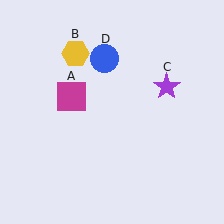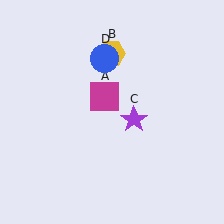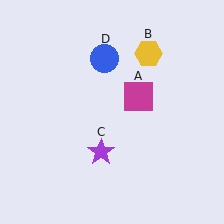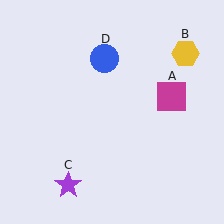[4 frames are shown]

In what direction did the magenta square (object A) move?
The magenta square (object A) moved right.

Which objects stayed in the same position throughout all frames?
Blue circle (object D) remained stationary.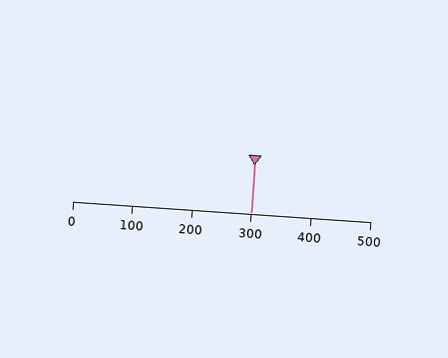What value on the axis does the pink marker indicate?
The marker indicates approximately 300.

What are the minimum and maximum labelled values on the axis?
The axis runs from 0 to 500.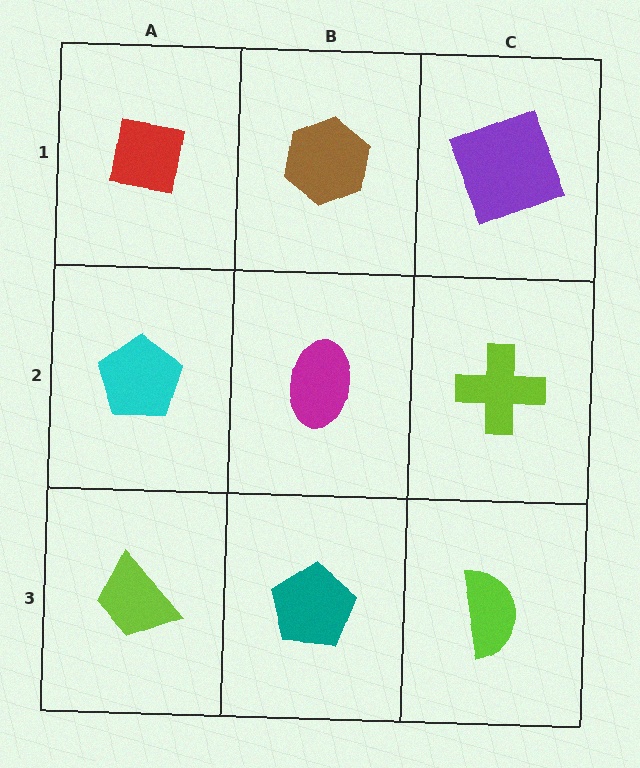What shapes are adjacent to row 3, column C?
A lime cross (row 2, column C), a teal pentagon (row 3, column B).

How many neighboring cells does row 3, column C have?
2.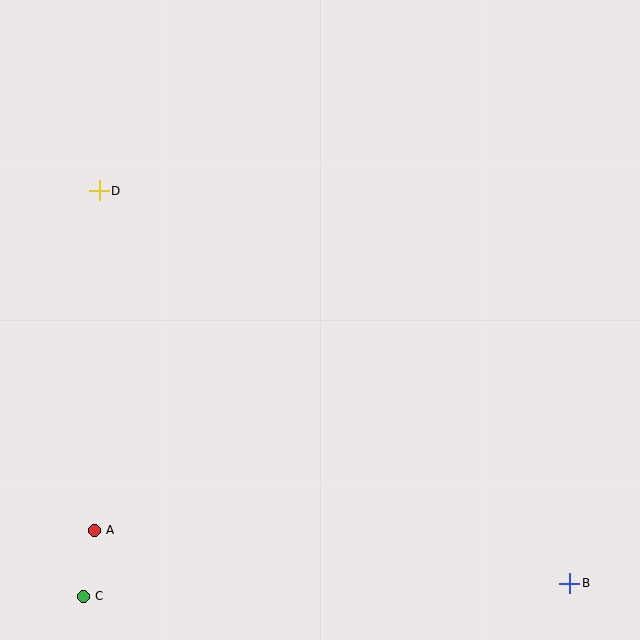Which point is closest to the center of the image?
Point D at (99, 191) is closest to the center.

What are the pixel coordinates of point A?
Point A is at (94, 530).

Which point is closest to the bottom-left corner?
Point C is closest to the bottom-left corner.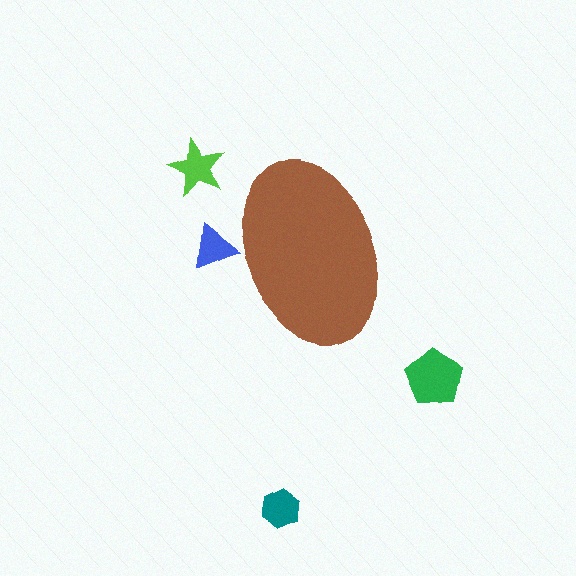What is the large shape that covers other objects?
A brown ellipse.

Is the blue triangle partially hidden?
Yes, the blue triangle is partially hidden behind the brown ellipse.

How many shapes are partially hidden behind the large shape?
1 shape is partially hidden.